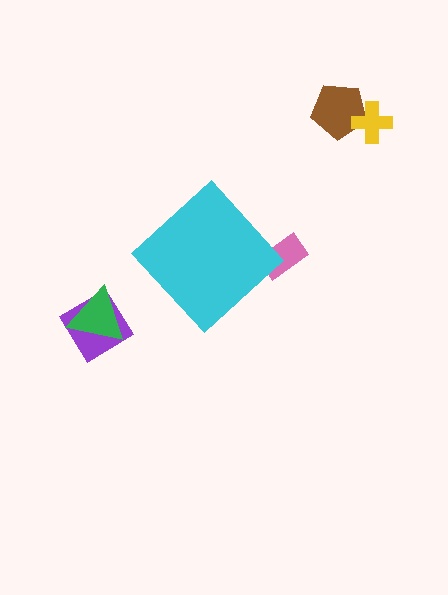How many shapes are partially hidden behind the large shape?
1 shape is partially hidden.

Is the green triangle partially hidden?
No, the green triangle is fully visible.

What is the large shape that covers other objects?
A cyan diamond.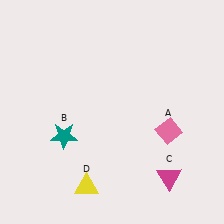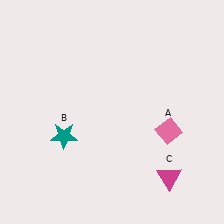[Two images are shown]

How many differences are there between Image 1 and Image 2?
There is 1 difference between the two images.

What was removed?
The yellow triangle (D) was removed in Image 2.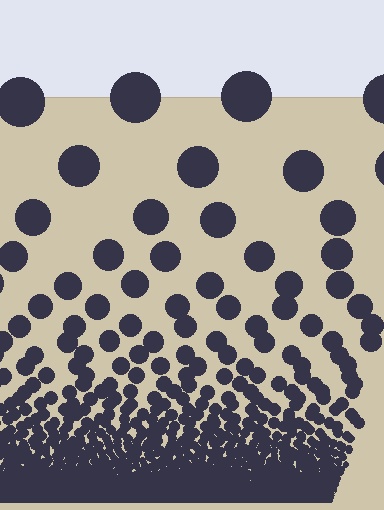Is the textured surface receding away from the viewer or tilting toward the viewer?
The surface appears to tilt toward the viewer. Texture elements get larger and sparser toward the top.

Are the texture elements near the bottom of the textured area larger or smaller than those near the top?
Smaller. The gradient is inverted — elements near the bottom are smaller and denser.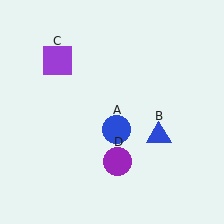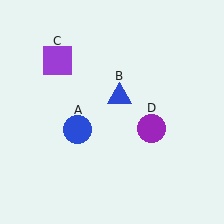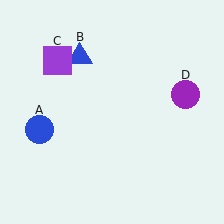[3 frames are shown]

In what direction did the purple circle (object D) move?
The purple circle (object D) moved up and to the right.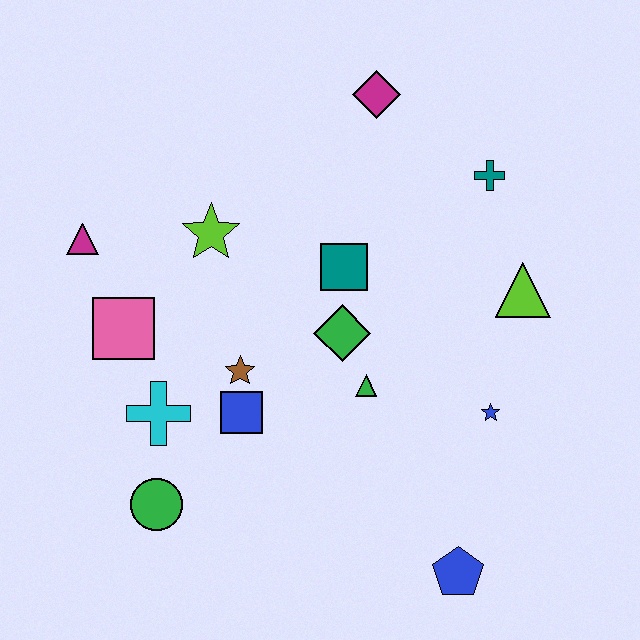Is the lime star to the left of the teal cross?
Yes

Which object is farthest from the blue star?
The magenta triangle is farthest from the blue star.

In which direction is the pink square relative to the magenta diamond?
The pink square is to the left of the magenta diamond.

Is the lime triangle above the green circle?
Yes